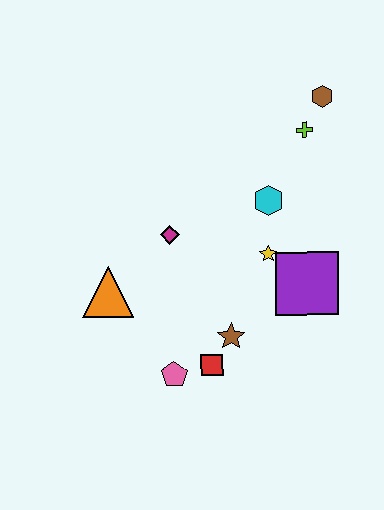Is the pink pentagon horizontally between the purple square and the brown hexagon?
No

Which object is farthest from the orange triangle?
The brown hexagon is farthest from the orange triangle.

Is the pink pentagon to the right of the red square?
No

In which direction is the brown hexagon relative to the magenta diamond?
The brown hexagon is to the right of the magenta diamond.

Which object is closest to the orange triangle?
The magenta diamond is closest to the orange triangle.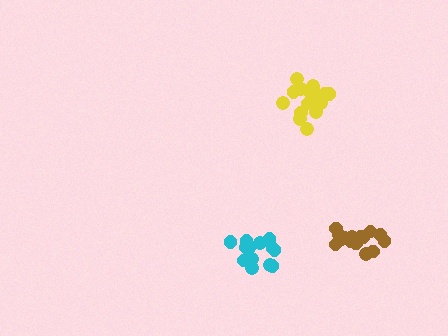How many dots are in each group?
Group 1: 19 dots, Group 2: 13 dots, Group 3: 15 dots (47 total).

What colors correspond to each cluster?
The clusters are colored: yellow, cyan, brown.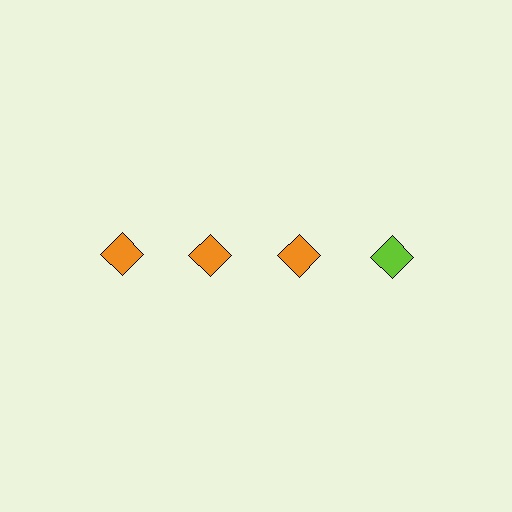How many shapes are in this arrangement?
There are 4 shapes arranged in a grid pattern.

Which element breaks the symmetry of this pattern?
The lime diamond in the top row, second from right column breaks the symmetry. All other shapes are orange diamonds.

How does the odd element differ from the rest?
It has a different color: lime instead of orange.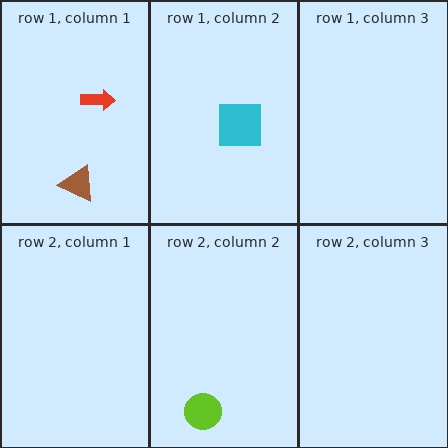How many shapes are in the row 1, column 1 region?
2.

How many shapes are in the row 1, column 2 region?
1.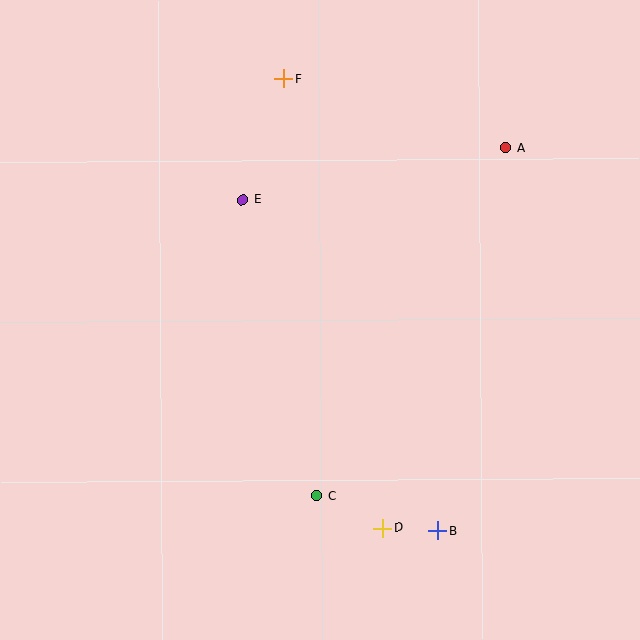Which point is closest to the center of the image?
Point E at (243, 200) is closest to the center.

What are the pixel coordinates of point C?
Point C is at (317, 496).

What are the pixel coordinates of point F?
Point F is at (284, 79).